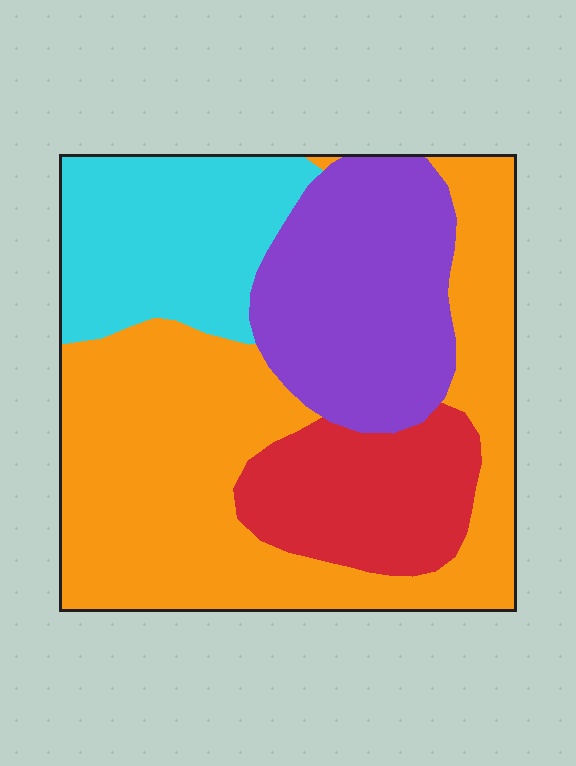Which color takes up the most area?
Orange, at roughly 45%.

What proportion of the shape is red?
Red takes up about one sixth (1/6) of the shape.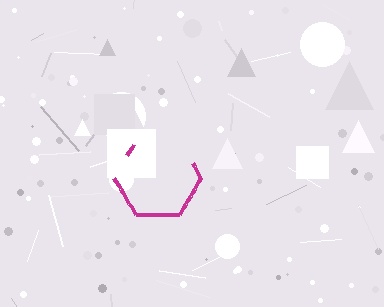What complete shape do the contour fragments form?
The contour fragments form a hexagon.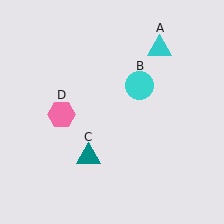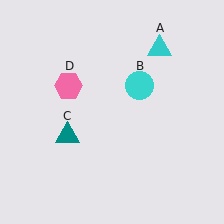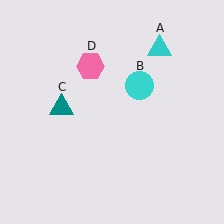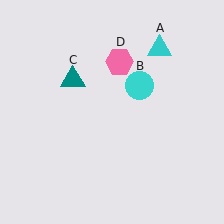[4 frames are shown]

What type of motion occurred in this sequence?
The teal triangle (object C), pink hexagon (object D) rotated clockwise around the center of the scene.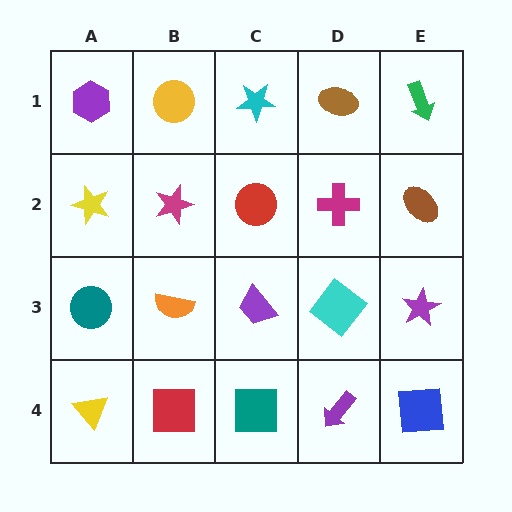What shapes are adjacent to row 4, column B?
An orange semicircle (row 3, column B), a yellow triangle (row 4, column A), a teal square (row 4, column C).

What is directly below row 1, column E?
A brown ellipse.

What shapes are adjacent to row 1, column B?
A magenta star (row 2, column B), a purple hexagon (row 1, column A), a cyan star (row 1, column C).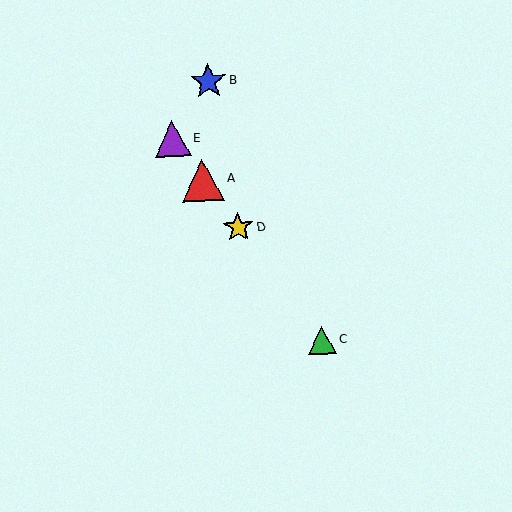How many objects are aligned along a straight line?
4 objects (A, C, D, E) are aligned along a straight line.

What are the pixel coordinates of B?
Object B is at (208, 81).